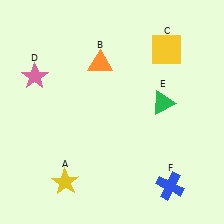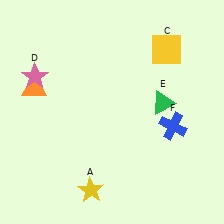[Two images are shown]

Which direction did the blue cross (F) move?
The blue cross (F) moved up.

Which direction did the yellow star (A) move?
The yellow star (A) moved right.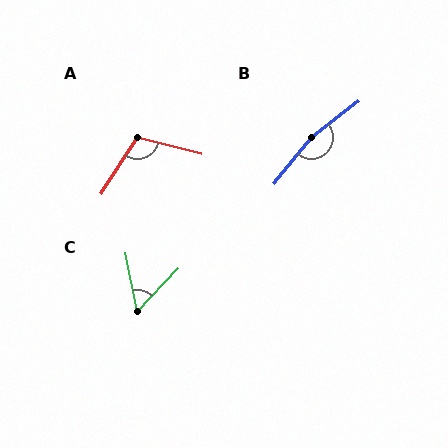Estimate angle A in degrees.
Approximately 109 degrees.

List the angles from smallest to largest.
C (55°), A (109°), B (167°).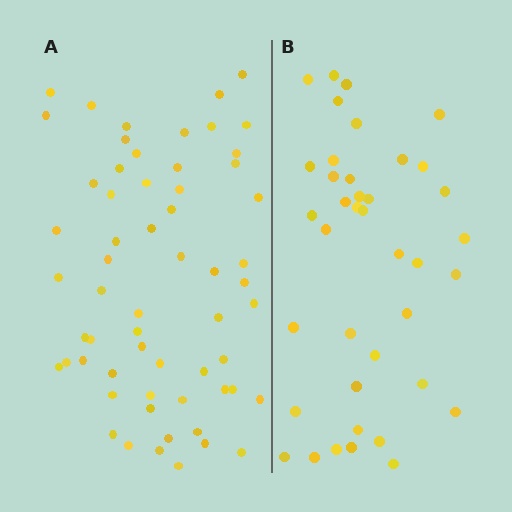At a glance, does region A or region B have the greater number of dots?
Region A (the left region) has more dots.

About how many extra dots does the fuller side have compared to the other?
Region A has approximately 20 more dots than region B.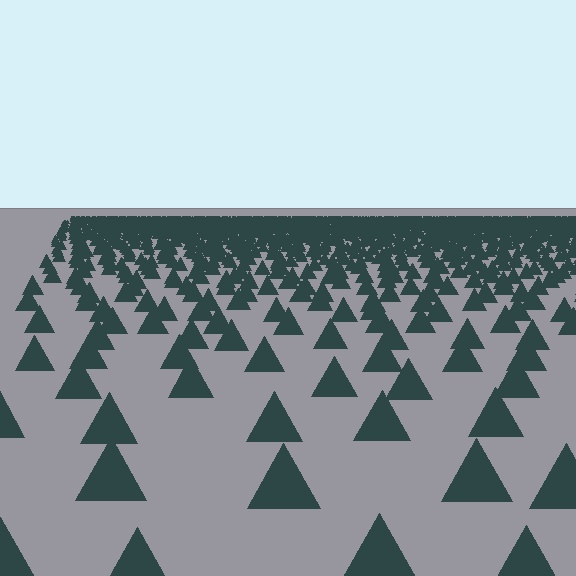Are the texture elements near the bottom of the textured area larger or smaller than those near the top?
Larger. Near the bottom, elements are closer to the viewer and appear at a bigger on-screen size.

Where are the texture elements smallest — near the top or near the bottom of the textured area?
Near the top.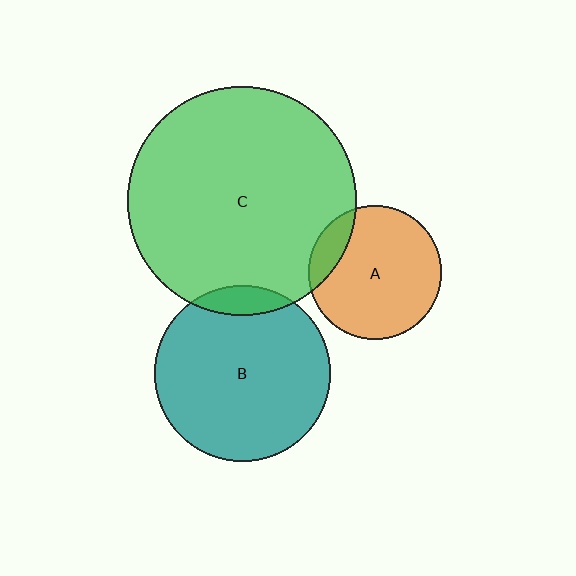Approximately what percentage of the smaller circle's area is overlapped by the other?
Approximately 15%.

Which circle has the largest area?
Circle C (green).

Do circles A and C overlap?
Yes.